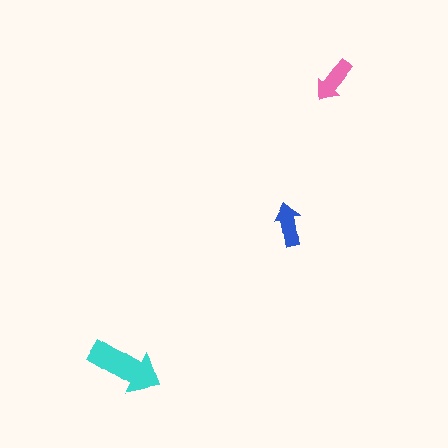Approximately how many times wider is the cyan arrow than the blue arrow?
About 2 times wider.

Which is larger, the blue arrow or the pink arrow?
The pink one.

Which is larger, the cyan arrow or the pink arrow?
The cyan one.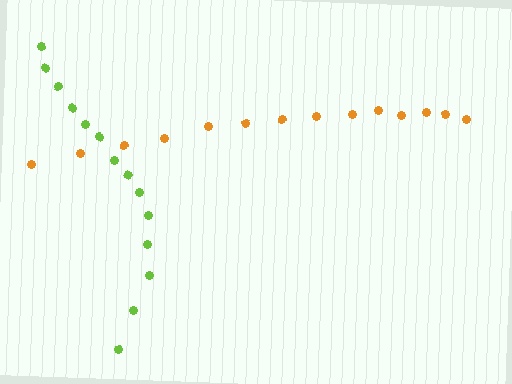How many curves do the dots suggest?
There are 2 distinct paths.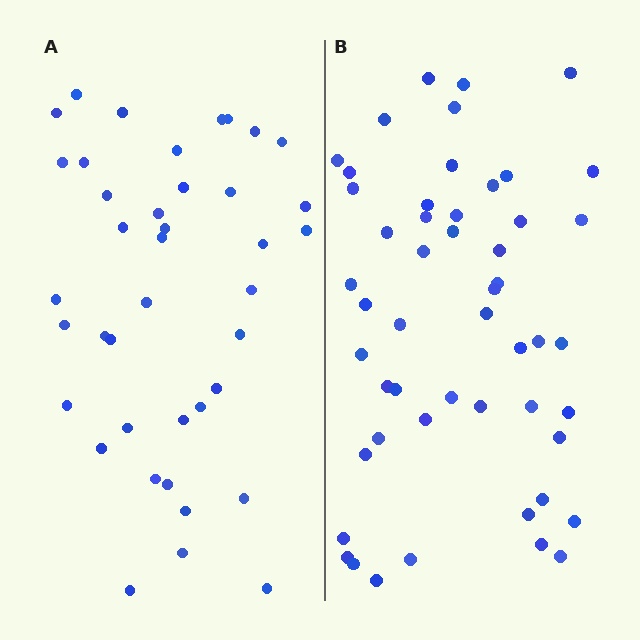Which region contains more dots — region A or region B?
Region B (the right region) has more dots.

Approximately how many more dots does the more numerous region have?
Region B has roughly 12 or so more dots than region A.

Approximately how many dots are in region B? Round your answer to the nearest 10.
About 50 dots. (The exact count is 51, which rounds to 50.)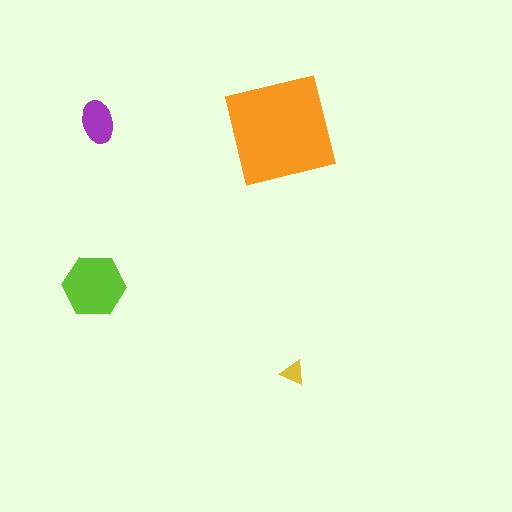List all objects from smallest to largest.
The yellow triangle, the purple ellipse, the lime hexagon, the orange square.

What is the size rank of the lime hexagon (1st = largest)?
2nd.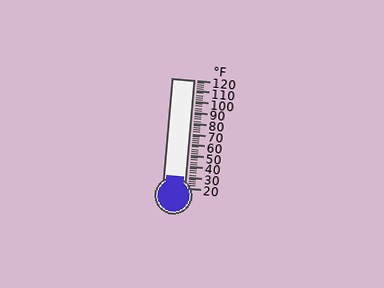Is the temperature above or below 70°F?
The temperature is below 70°F.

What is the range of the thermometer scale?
The thermometer scale ranges from 20°F to 120°F.